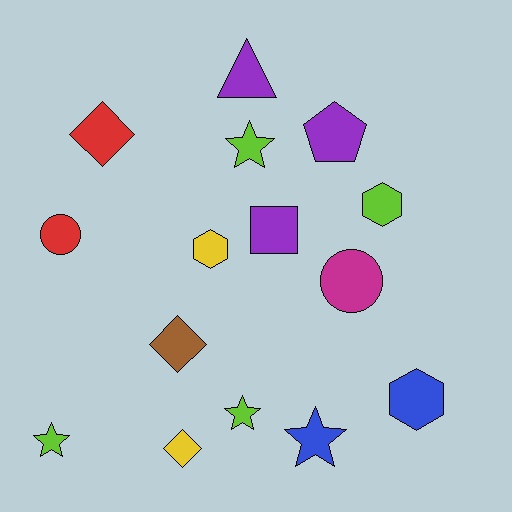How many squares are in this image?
There is 1 square.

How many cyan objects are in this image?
There are no cyan objects.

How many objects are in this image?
There are 15 objects.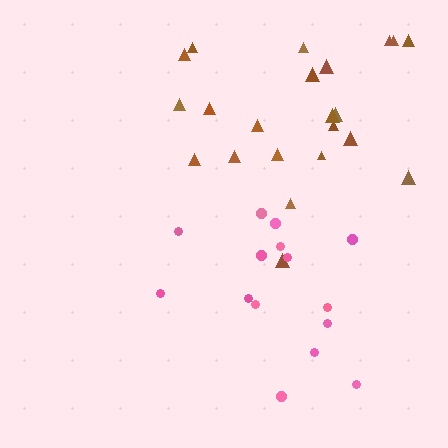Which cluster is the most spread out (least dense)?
Pink.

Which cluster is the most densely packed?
Brown.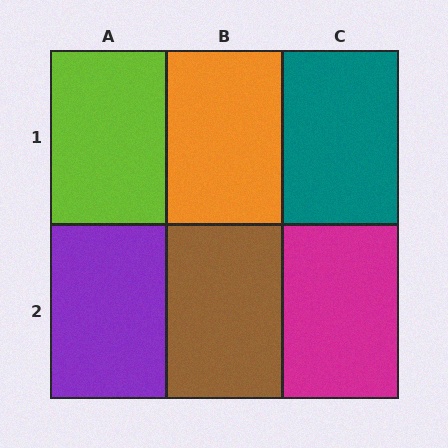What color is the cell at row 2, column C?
Magenta.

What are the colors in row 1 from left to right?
Lime, orange, teal.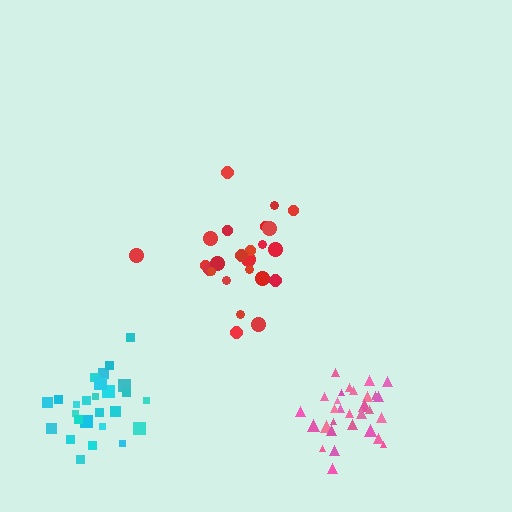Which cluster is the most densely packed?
Pink.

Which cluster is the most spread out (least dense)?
Red.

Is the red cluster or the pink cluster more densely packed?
Pink.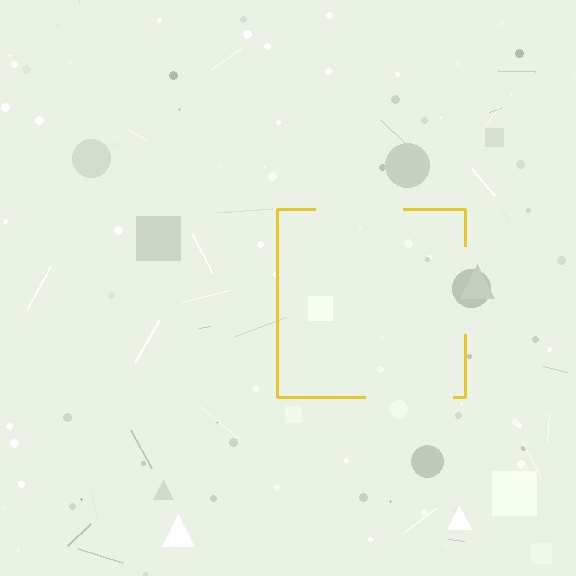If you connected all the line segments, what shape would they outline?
They would outline a square.